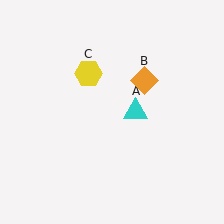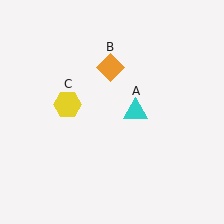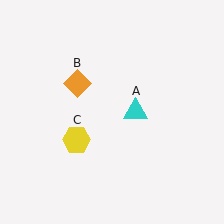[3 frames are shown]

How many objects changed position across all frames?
2 objects changed position: orange diamond (object B), yellow hexagon (object C).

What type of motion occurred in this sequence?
The orange diamond (object B), yellow hexagon (object C) rotated counterclockwise around the center of the scene.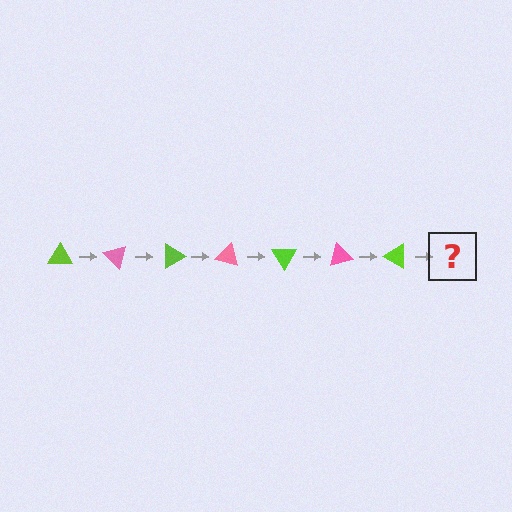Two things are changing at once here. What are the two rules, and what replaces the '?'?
The two rules are that it rotates 45 degrees each step and the color cycles through lime and pink. The '?' should be a pink triangle, rotated 315 degrees from the start.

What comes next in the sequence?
The next element should be a pink triangle, rotated 315 degrees from the start.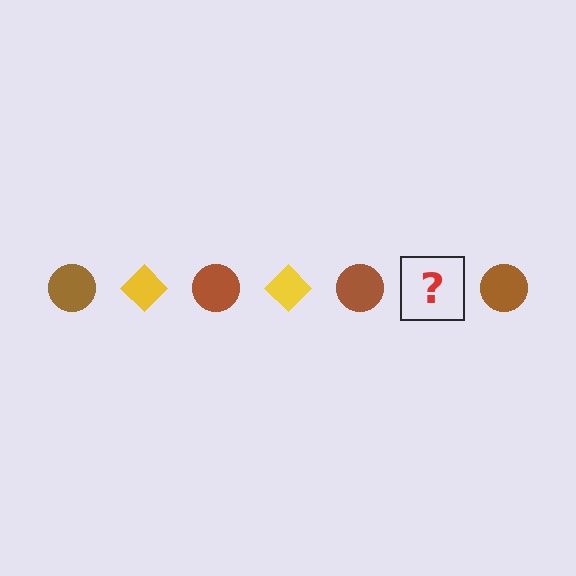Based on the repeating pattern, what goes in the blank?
The blank should be a yellow diamond.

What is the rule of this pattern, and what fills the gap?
The rule is that the pattern alternates between brown circle and yellow diamond. The gap should be filled with a yellow diamond.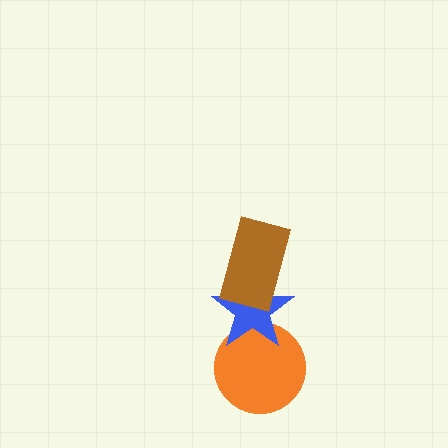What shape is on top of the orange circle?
The blue star is on top of the orange circle.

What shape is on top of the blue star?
The brown rectangle is on top of the blue star.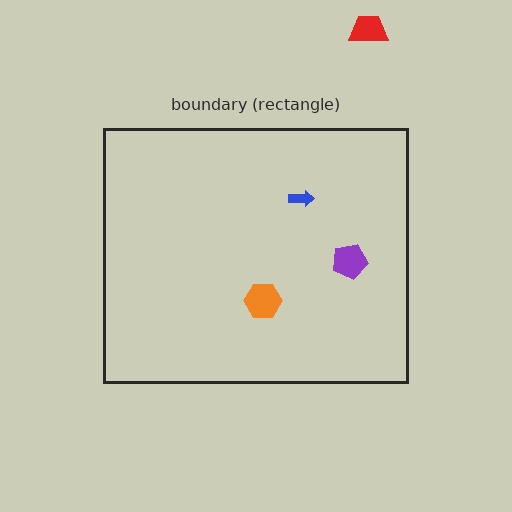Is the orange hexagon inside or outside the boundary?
Inside.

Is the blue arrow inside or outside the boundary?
Inside.